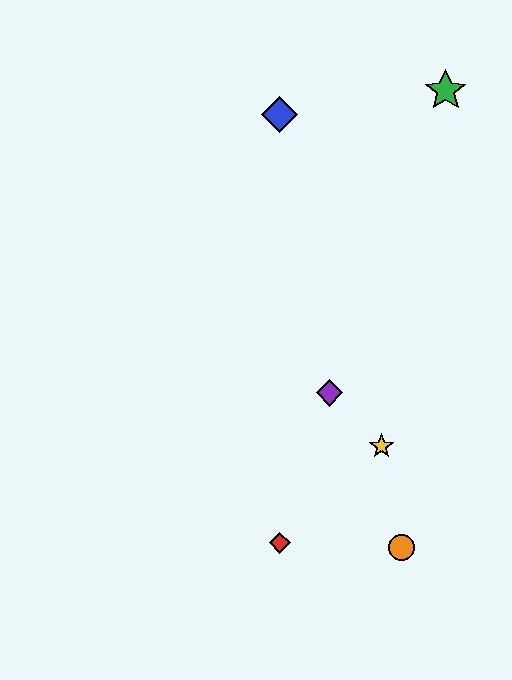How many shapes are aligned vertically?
2 shapes (the red diamond, the blue diamond) are aligned vertically.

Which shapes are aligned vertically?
The red diamond, the blue diamond are aligned vertically.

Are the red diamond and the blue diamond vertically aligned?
Yes, both are at x≈280.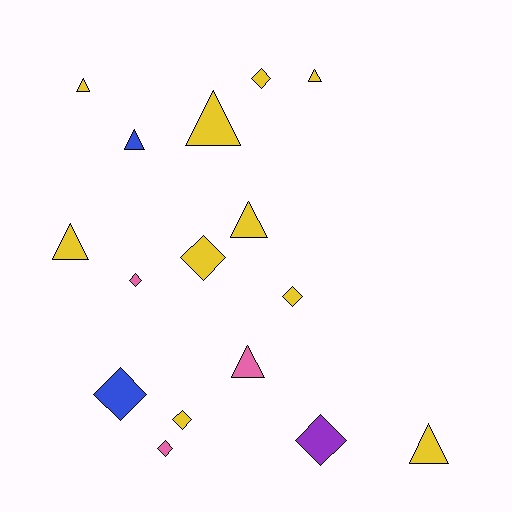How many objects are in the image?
There are 16 objects.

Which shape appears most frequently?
Triangle, with 8 objects.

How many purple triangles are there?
There are no purple triangles.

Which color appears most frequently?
Yellow, with 10 objects.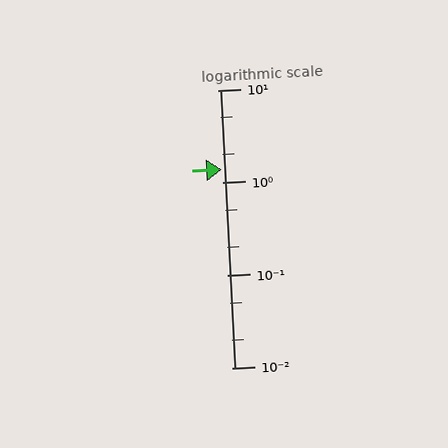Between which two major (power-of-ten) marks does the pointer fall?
The pointer is between 1 and 10.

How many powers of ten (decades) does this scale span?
The scale spans 3 decades, from 0.01 to 10.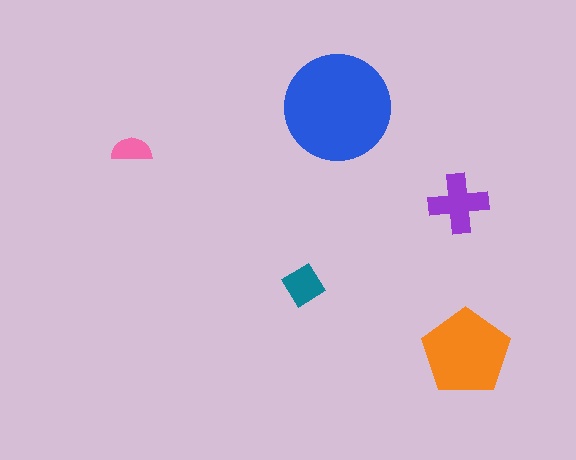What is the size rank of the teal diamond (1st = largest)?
4th.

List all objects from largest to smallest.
The blue circle, the orange pentagon, the purple cross, the teal diamond, the pink semicircle.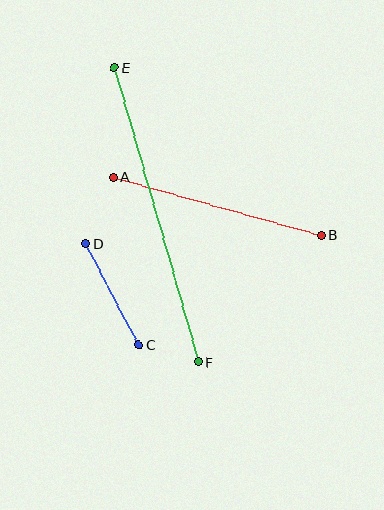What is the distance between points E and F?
The distance is approximately 307 pixels.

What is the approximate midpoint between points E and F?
The midpoint is at approximately (156, 215) pixels.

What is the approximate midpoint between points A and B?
The midpoint is at approximately (217, 206) pixels.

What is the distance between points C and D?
The distance is approximately 114 pixels.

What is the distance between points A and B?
The distance is approximately 216 pixels.